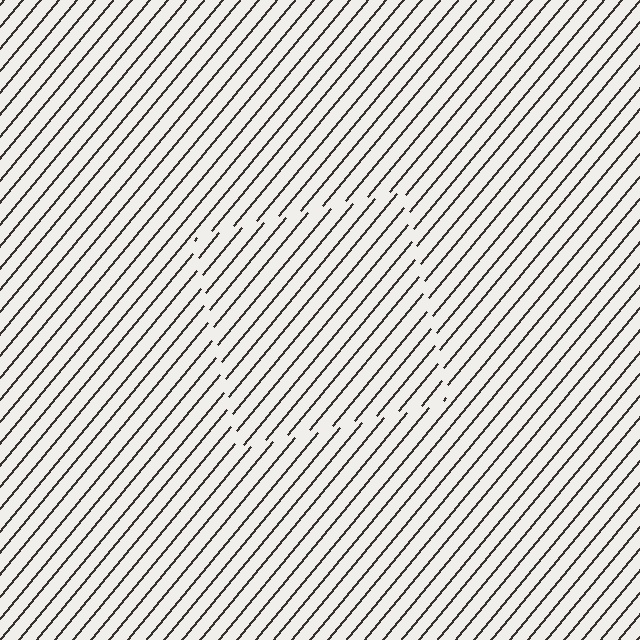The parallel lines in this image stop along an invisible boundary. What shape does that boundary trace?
An illusory square. The interior of the shape contains the same grating, shifted by half a period — the contour is defined by the phase discontinuity where line-ends from the inner and outer gratings abut.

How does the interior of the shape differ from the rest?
The interior of the shape contains the same grating, shifted by half a period — the contour is defined by the phase discontinuity where line-ends from the inner and outer gratings abut.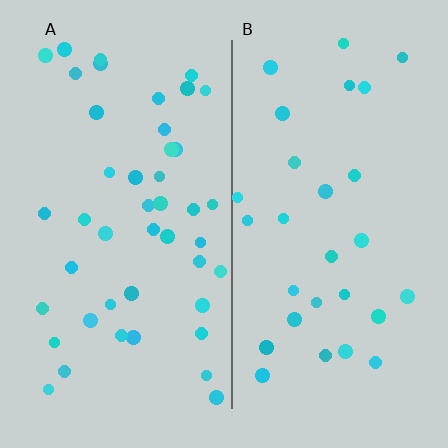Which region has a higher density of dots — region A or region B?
A (the left).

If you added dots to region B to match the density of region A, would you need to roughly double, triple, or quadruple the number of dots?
Approximately double.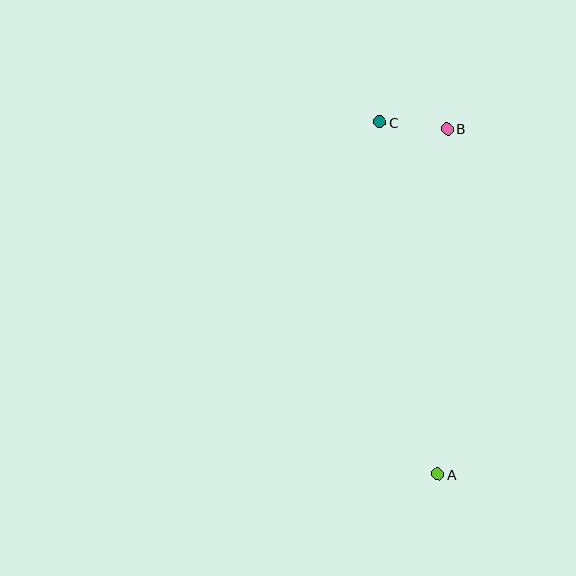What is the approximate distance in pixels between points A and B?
The distance between A and B is approximately 346 pixels.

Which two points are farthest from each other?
Points A and C are farthest from each other.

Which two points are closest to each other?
Points B and C are closest to each other.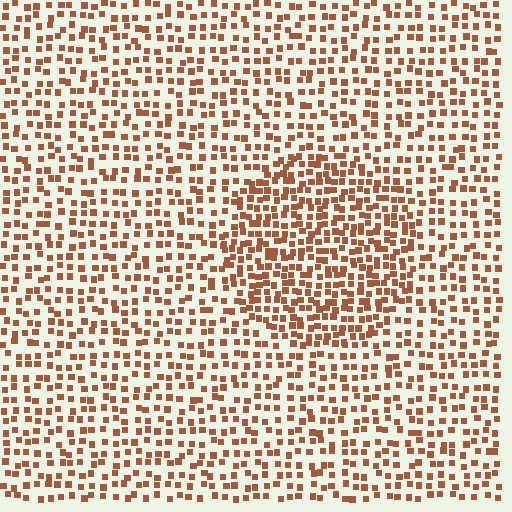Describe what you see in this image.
The image contains small brown elements arranged at two different densities. A circle-shaped region is visible where the elements are more densely packed than the surrounding area.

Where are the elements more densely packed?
The elements are more densely packed inside the circle boundary.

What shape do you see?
I see a circle.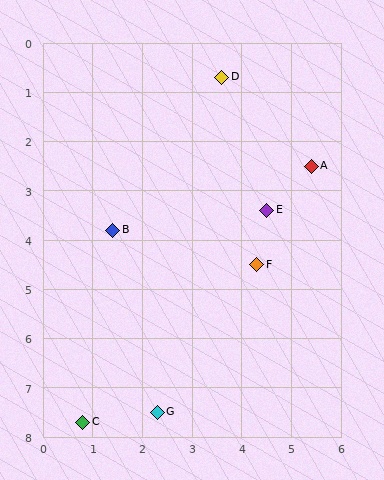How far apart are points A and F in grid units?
Points A and F are about 2.3 grid units apart.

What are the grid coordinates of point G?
Point G is at approximately (2.3, 7.5).